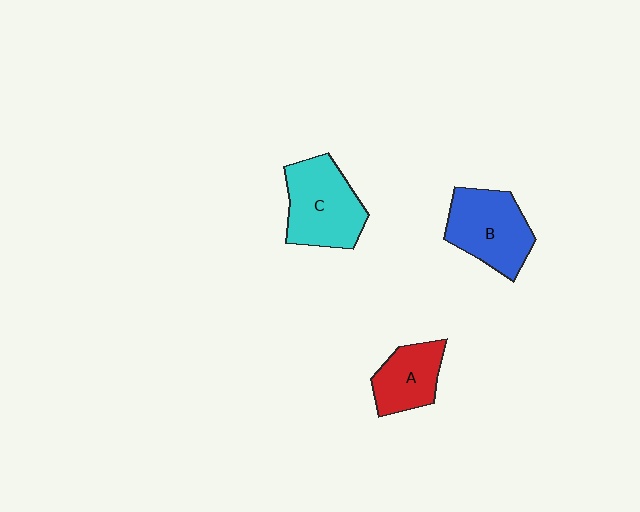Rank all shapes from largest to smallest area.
From largest to smallest: C (cyan), B (blue), A (red).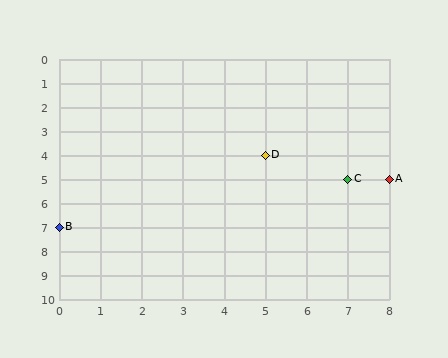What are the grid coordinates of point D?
Point D is at grid coordinates (5, 4).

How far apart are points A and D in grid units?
Points A and D are 3 columns and 1 row apart (about 3.2 grid units diagonally).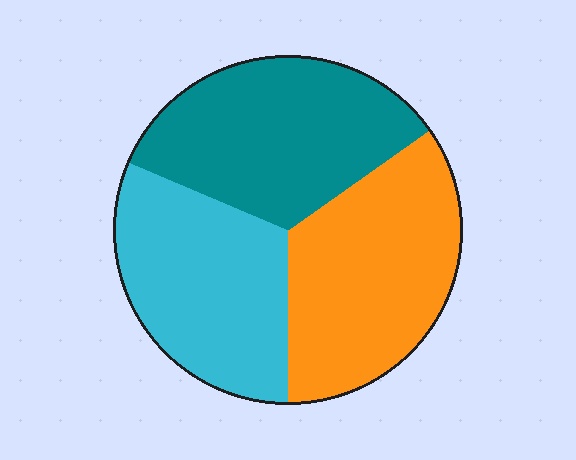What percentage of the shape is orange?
Orange takes up about one third (1/3) of the shape.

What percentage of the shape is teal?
Teal takes up about one third (1/3) of the shape.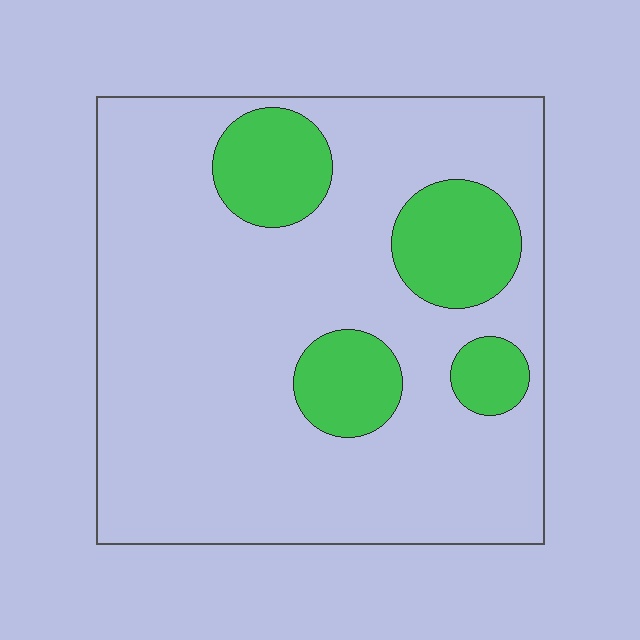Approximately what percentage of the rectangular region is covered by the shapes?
Approximately 20%.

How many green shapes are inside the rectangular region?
4.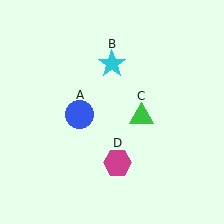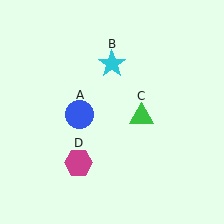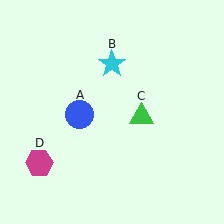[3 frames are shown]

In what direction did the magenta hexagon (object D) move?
The magenta hexagon (object D) moved left.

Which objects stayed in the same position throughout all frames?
Blue circle (object A) and cyan star (object B) and green triangle (object C) remained stationary.